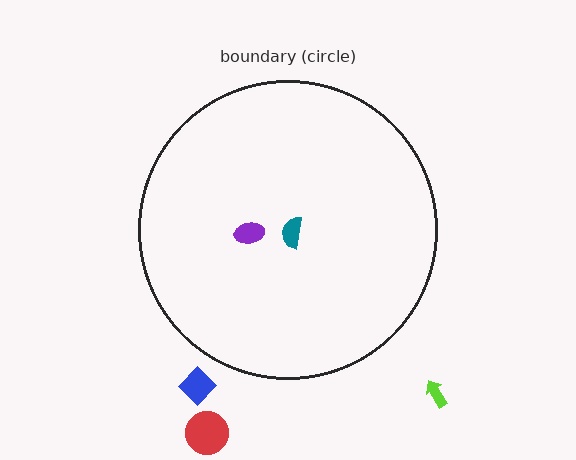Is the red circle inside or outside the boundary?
Outside.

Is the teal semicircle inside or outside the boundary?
Inside.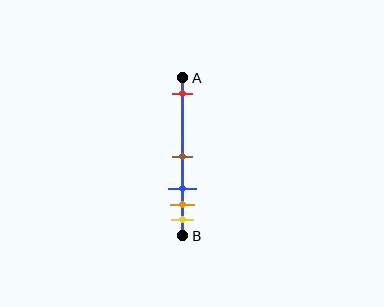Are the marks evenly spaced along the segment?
No, the marks are not evenly spaced.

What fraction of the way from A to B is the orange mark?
The orange mark is approximately 80% (0.8) of the way from A to B.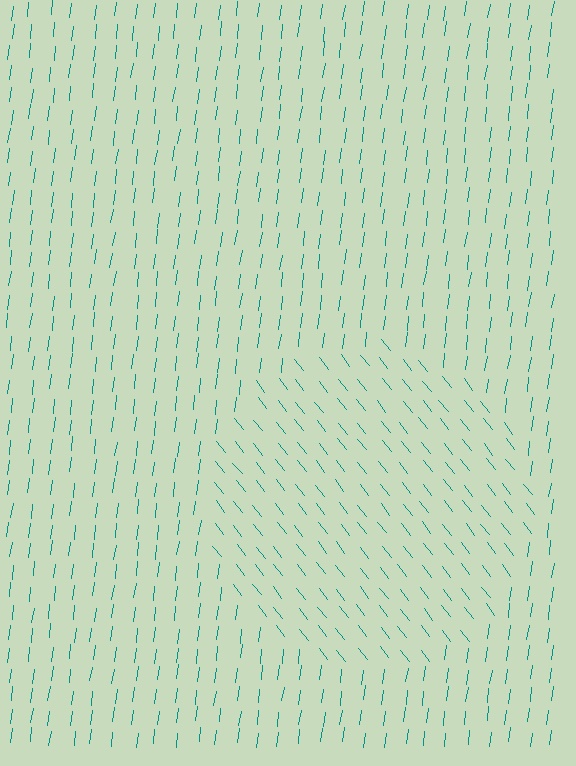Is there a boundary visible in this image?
Yes, there is a texture boundary formed by a change in line orientation.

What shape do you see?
I see a circle.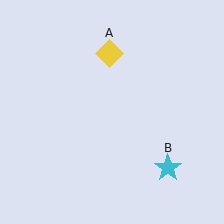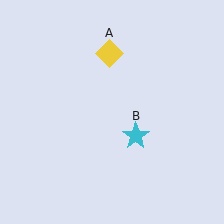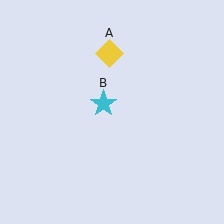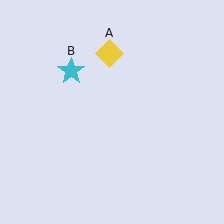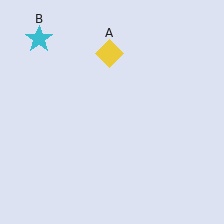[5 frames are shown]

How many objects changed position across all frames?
1 object changed position: cyan star (object B).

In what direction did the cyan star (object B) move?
The cyan star (object B) moved up and to the left.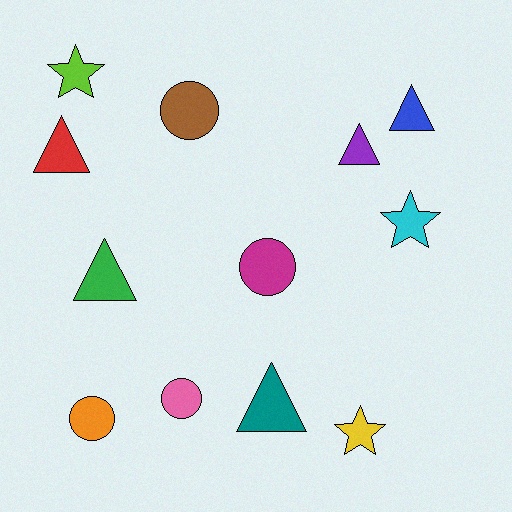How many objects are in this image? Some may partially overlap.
There are 12 objects.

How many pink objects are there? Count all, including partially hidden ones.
There is 1 pink object.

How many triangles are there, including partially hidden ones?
There are 5 triangles.